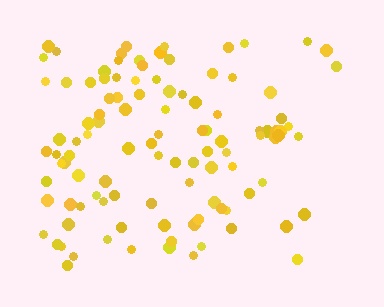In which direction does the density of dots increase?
From right to left, with the left side densest.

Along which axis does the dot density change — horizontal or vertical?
Horizontal.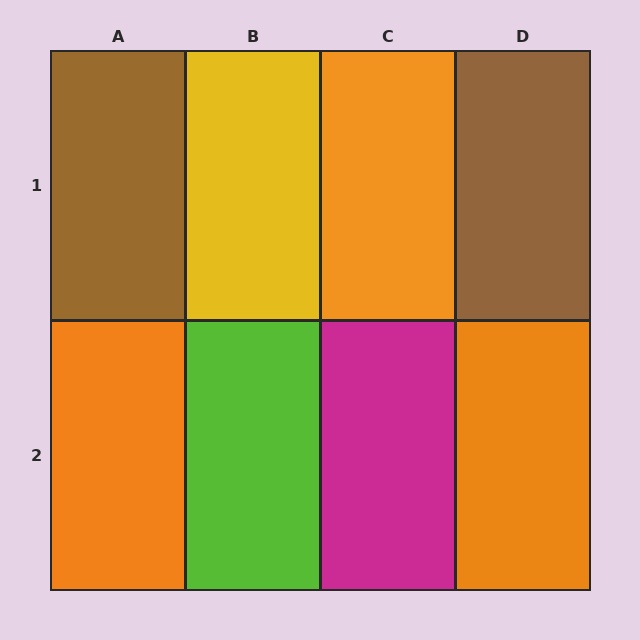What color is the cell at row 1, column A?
Brown.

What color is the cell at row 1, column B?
Yellow.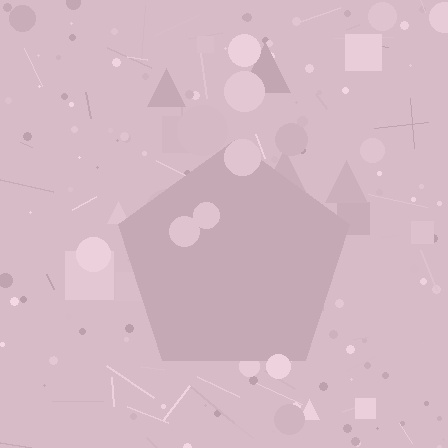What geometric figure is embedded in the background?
A pentagon is embedded in the background.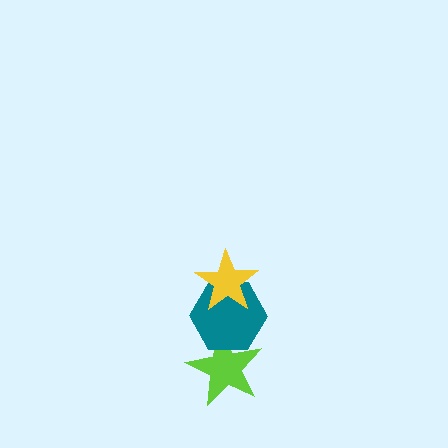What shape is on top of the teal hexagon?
The yellow star is on top of the teal hexagon.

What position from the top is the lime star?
The lime star is 3rd from the top.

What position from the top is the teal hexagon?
The teal hexagon is 2nd from the top.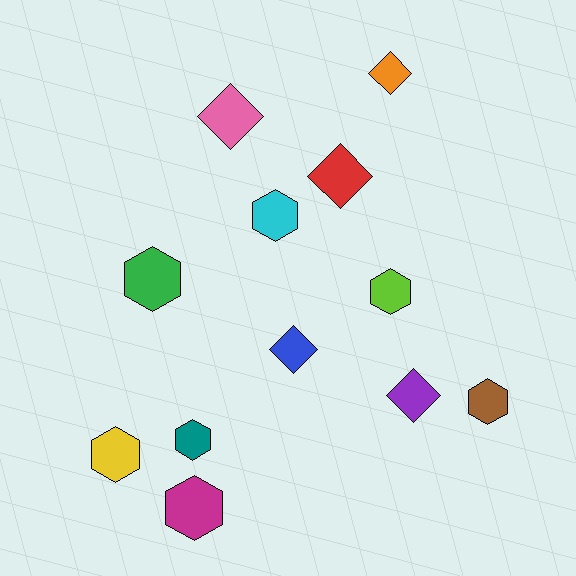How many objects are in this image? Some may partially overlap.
There are 12 objects.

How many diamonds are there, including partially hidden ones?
There are 5 diamonds.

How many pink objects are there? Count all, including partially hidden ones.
There is 1 pink object.